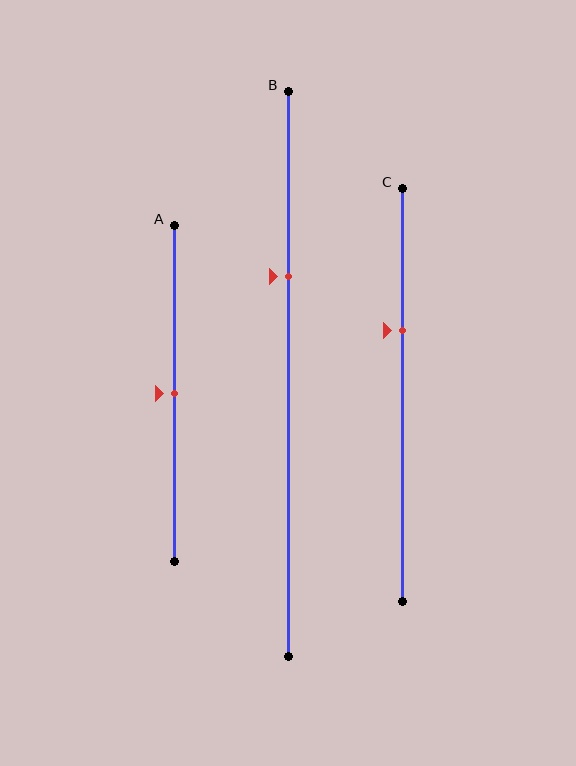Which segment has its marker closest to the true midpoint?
Segment A has its marker closest to the true midpoint.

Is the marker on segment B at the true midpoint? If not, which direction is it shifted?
No, the marker on segment B is shifted upward by about 17% of the segment length.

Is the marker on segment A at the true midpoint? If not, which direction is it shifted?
Yes, the marker on segment A is at the true midpoint.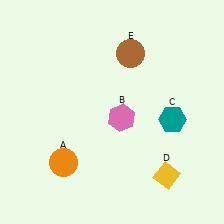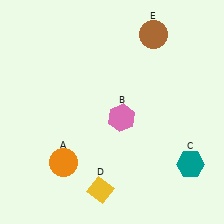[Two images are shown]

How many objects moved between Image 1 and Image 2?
3 objects moved between the two images.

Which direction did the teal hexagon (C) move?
The teal hexagon (C) moved down.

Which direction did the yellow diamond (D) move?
The yellow diamond (D) moved left.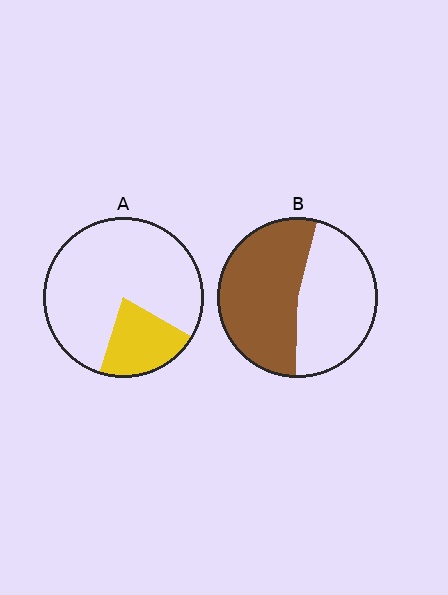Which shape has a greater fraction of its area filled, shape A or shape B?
Shape B.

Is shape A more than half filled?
No.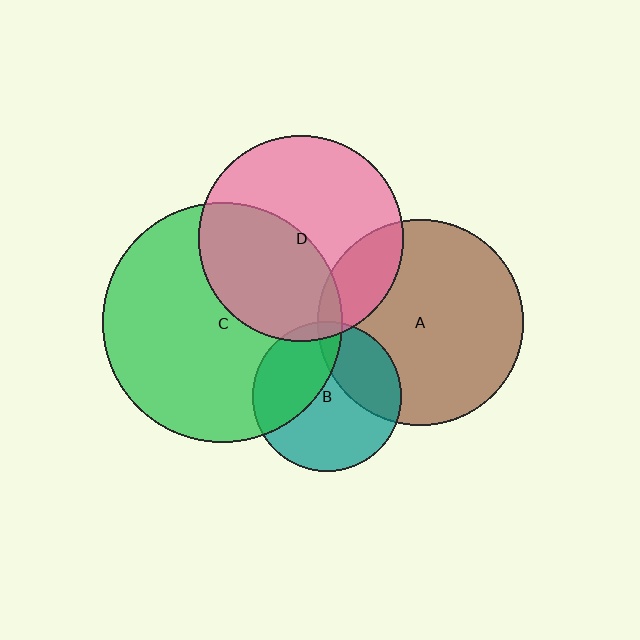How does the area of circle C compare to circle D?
Approximately 1.4 times.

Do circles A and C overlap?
Yes.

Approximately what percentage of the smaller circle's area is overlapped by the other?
Approximately 5%.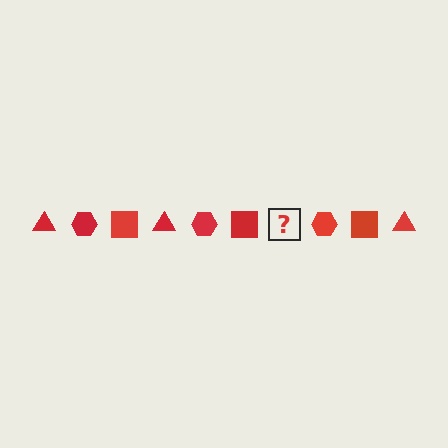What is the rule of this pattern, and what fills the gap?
The rule is that the pattern cycles through triangle, hexagon, square shapes in red. The gap should be filled with a red triangle.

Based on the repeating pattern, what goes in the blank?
The blank should be a red triangle.